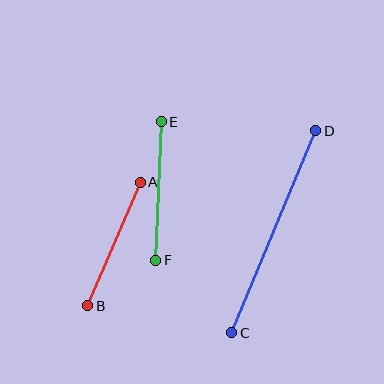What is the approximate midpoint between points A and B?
The midpoint is at approximately (114, 244) pixels.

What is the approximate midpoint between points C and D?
The midpoint is at approximately (274, 232) pixels.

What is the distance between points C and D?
The distance is approximately 219 pixels.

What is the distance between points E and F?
The distance is approximately 138 pixels.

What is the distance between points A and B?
The distance is approximately 134 pixels.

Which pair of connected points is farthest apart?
Points C and D are farthest apart.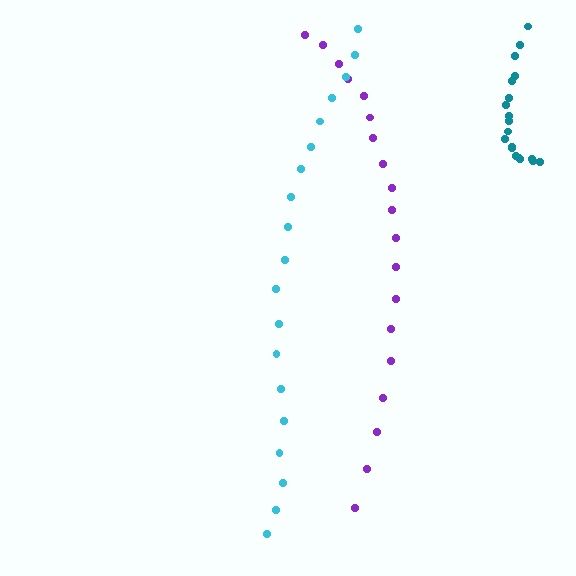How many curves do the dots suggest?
There are 3 distinct paths.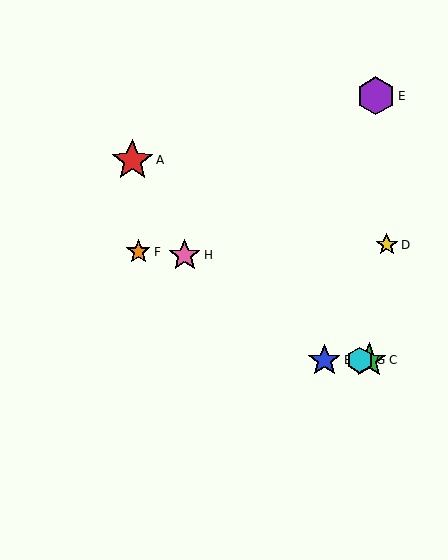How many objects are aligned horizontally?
3 objects (B, C, G) are aligned horizontally.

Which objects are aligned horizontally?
Objects B, C, G are aligned horizontally.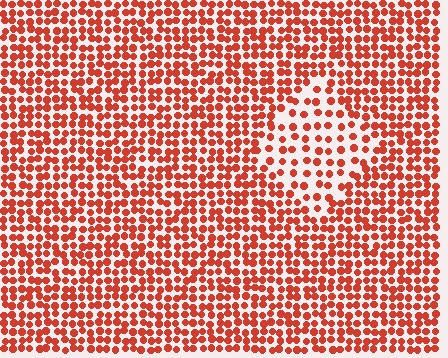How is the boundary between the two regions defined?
The boundary is defined by a change in element density (approximately 1.9x ratio). All elements are the same color, size, and shape.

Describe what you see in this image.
The image contains small red elements arranged at two different densities. A diamond-shaped region is visible where the elements are less densely packed than the surrounding area.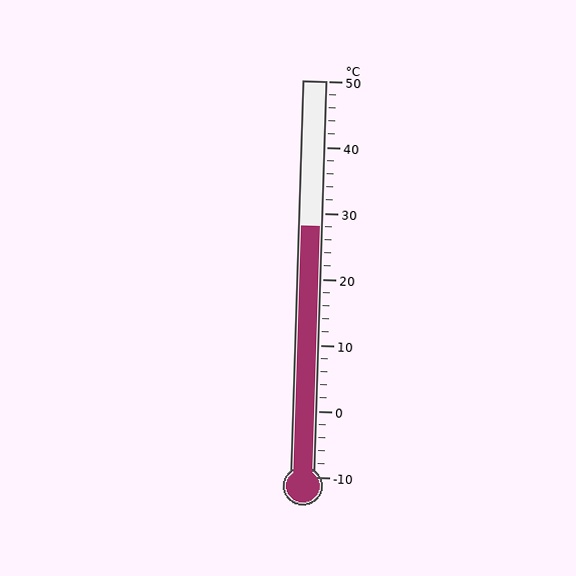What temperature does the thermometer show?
The thermometer shows approximately 28°C.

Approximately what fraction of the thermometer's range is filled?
The thermometer is filled to approximately 65% of its range.